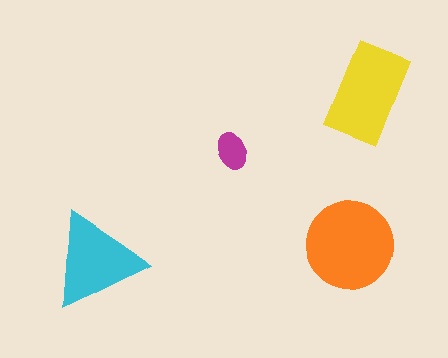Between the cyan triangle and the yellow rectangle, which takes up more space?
The yellow rectangle.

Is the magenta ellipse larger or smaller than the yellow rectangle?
Smaller.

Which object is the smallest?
The magenta ellipse.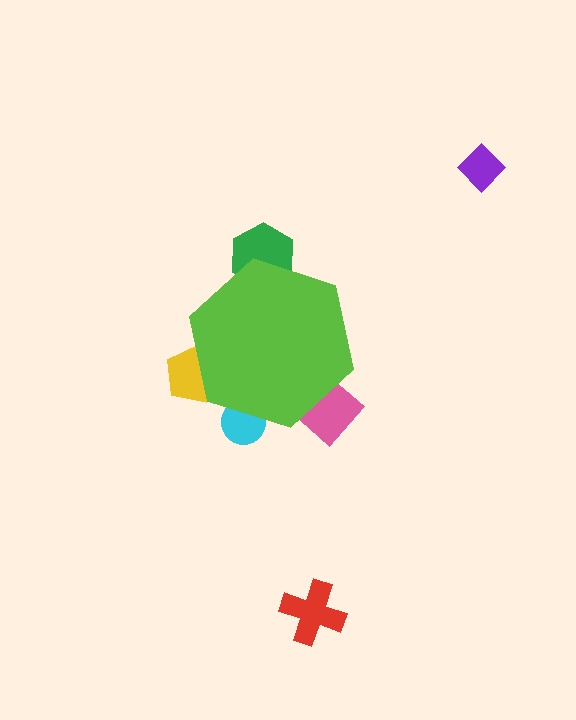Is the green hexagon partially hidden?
Yes, the green hexagon is partially hidden behind the lime hexagon.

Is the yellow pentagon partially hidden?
Yes, the yellow pentagon is partially hidden behind the lime hexagon.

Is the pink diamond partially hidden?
Yes, the pink diamond is partially hidden behind the lime hexagon.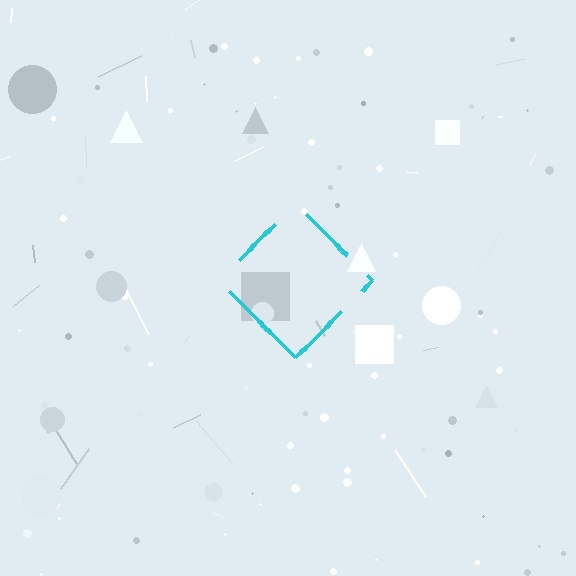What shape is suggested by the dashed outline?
The dashed outline suggests a diamond.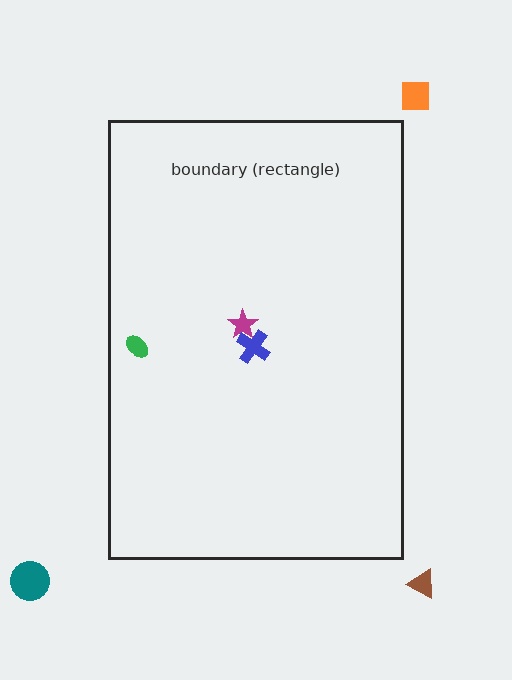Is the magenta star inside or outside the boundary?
Inside.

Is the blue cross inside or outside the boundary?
Inside.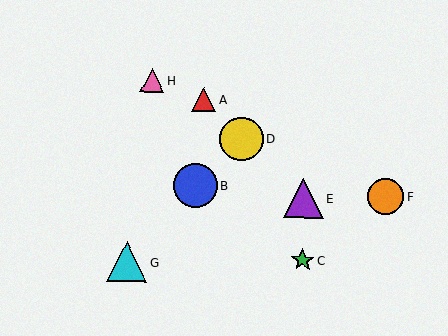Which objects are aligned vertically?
Objects C, E are aligned vertically.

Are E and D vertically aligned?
No, E is at x≈303 and D is at x≈242.